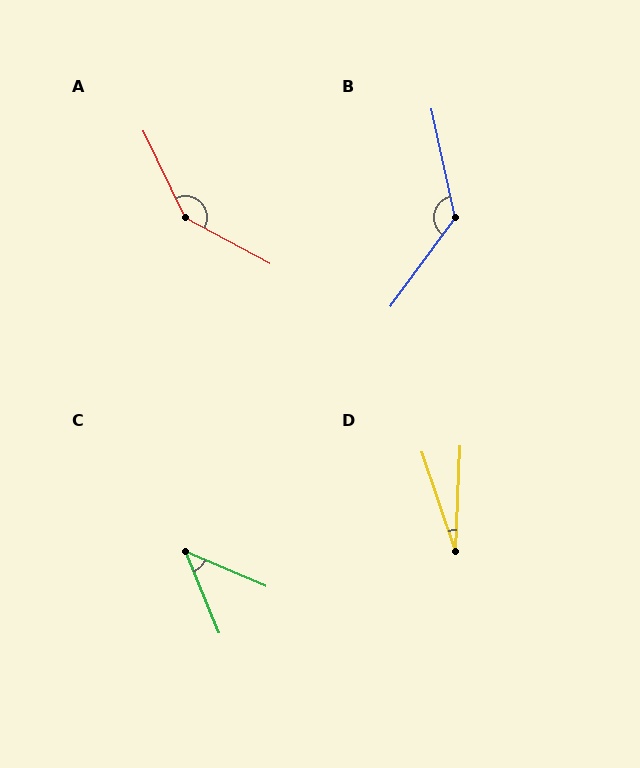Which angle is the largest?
A, at approximately 144 degrees.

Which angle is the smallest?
D, at approximately 21 degrees.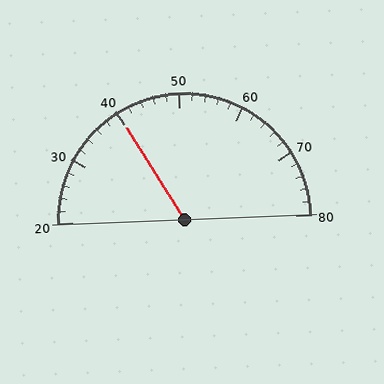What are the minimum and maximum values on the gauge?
The gauge ranges from 20 to 80.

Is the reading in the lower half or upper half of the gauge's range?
The reading is in the lower half of the range (20 to 80).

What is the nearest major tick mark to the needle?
The nearest major tick mark is 40.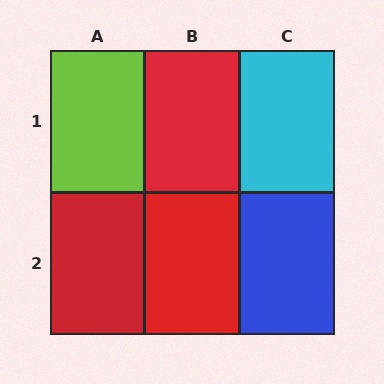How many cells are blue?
1 cell is blue.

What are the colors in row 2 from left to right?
Red, red, blue.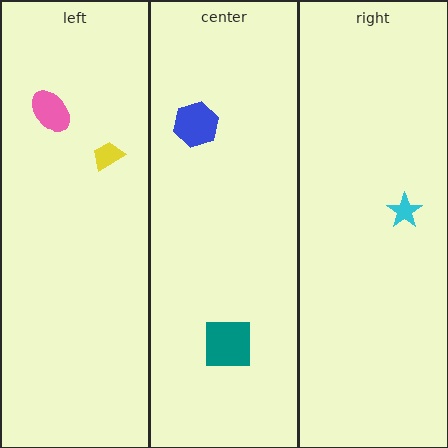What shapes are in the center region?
The blue hexagon, the teal square.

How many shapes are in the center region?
2.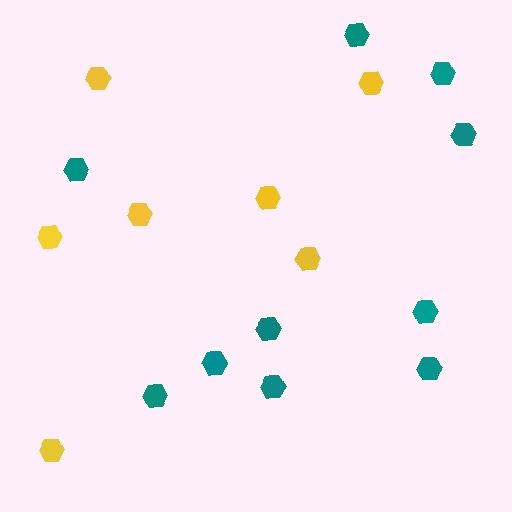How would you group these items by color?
There are 2 groups: one group of yellow hexagons (7) and one group of teal hexagons (10).